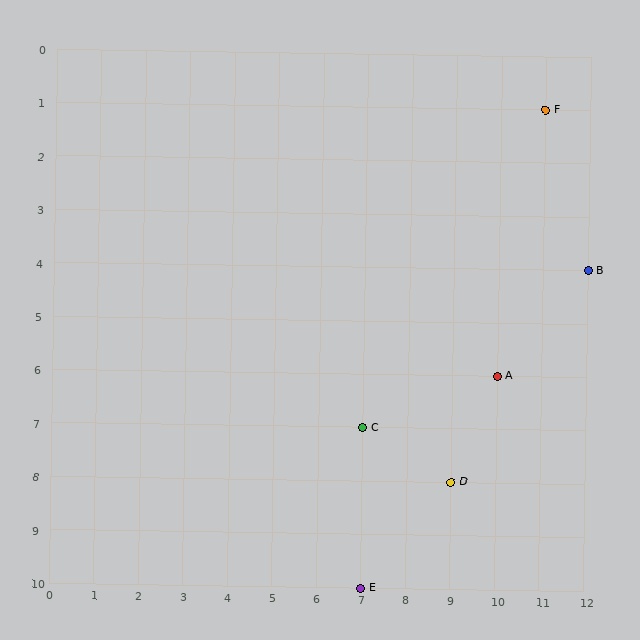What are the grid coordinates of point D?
Point D is at grid coordinates (9, 8).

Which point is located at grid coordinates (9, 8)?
Point D is at (9, 8).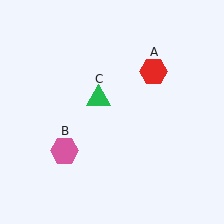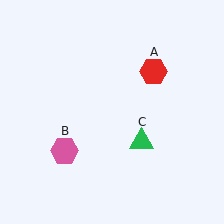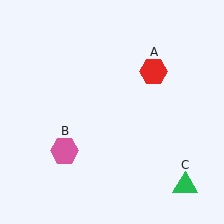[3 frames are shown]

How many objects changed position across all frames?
1 object changed position: green triangle (object C).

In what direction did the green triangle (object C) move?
The green triangle (object C) moved down and to the right.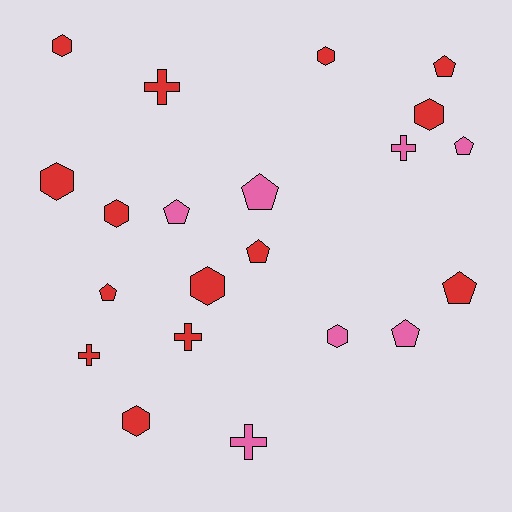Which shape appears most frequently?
Hexagon, with 8 objects.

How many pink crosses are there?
There are 2 pink crosses.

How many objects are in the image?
There are 21 objects.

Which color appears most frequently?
Red, with 14 objects.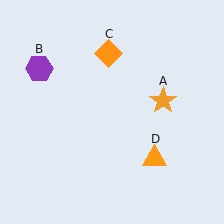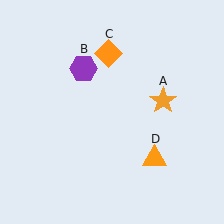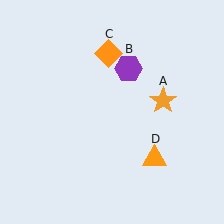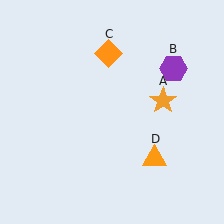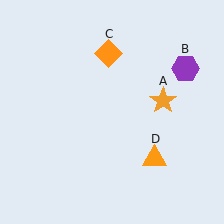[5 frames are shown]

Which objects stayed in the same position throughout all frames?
Orange star (object A) and orange diamond (object C) and orange triangle (object D) remained stationary.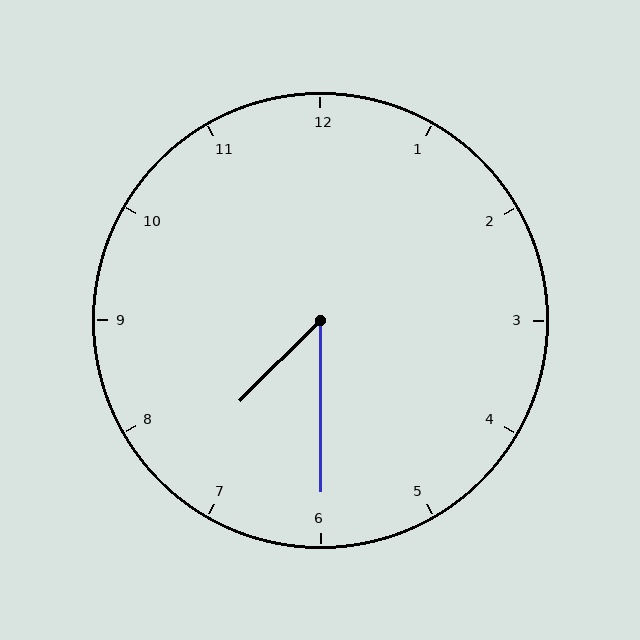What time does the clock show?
7:30.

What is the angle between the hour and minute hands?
Approximately 45 degrees.